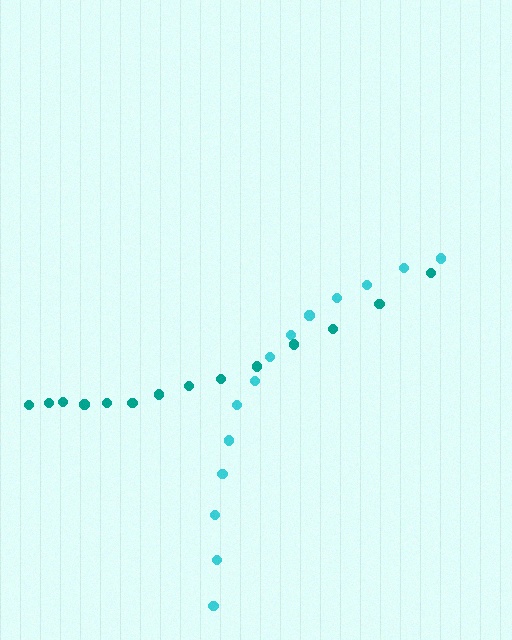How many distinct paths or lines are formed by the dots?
There are 2 distinct paths.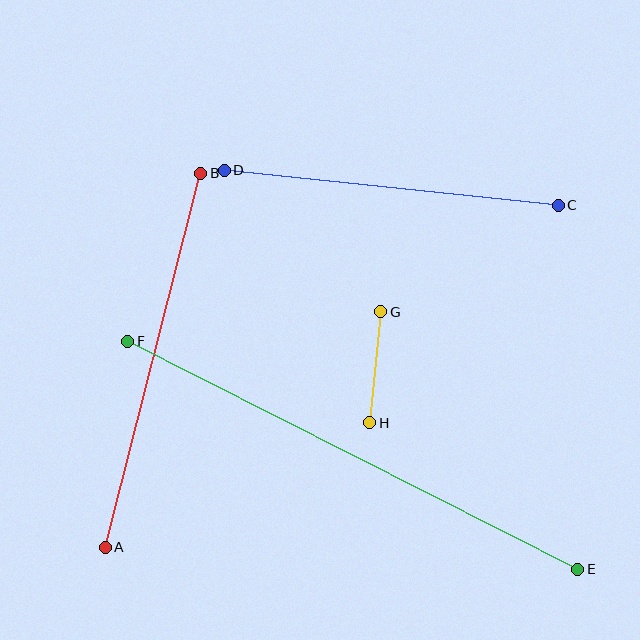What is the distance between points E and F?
The distance is approximately 504 pixels.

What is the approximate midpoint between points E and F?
The midpoint is at approximately (353, 455) pixels.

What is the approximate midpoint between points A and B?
The midpoint is at approximately (153, 360) pixels.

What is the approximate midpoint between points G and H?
The midpoint is at approximately (375, 367) pixels.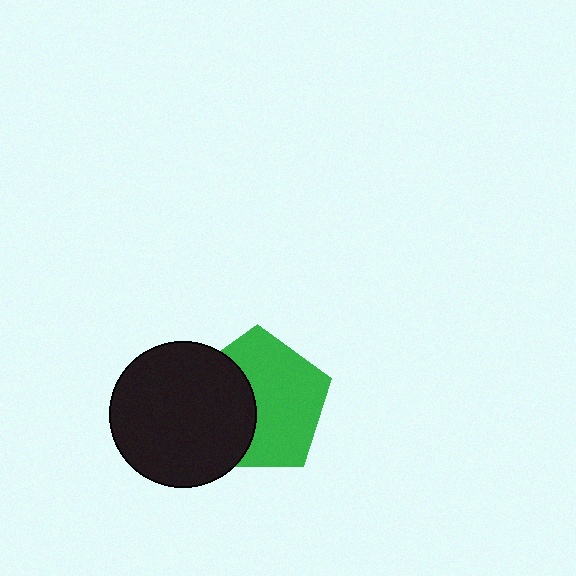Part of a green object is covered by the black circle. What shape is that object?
It is a pentagon.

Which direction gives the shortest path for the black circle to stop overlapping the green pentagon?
Moving left gives the shortest separation.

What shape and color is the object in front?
The object in front is a black circle.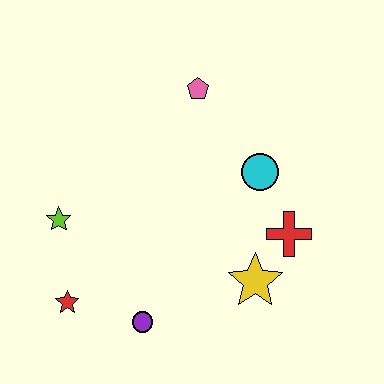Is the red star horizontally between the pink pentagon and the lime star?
Yes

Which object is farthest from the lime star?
The red cross is farthest from the lime star.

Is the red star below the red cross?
Yes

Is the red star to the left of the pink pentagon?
Yes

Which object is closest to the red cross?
The yellow star is closest to the red cross.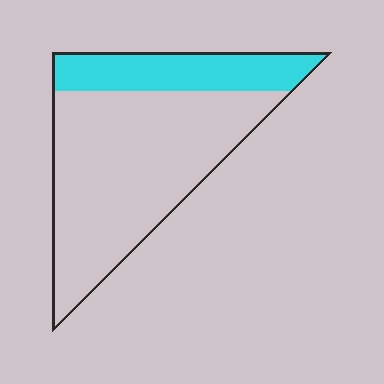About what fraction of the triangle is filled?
About one quarter (1/4).